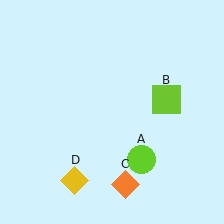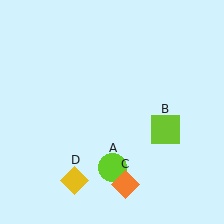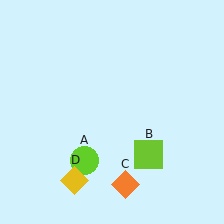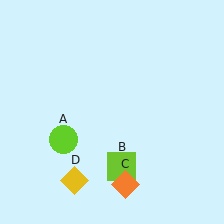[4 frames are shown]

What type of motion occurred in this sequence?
The lime circle (object A), lime square (object B) rotated clockwise around the center of the scene.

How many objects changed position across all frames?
2 objects changed position: lime circle (object A), lime square (object B).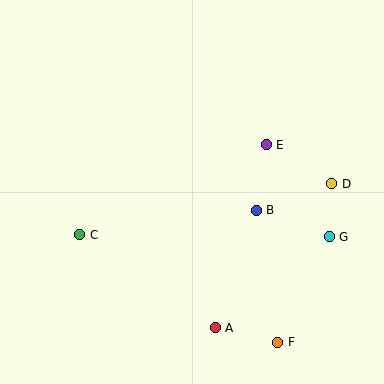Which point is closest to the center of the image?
Point B at (256, 210) is closest to the center.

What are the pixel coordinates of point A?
Point A is at (215, 328).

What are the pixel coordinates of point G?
Point G is at (329, 237).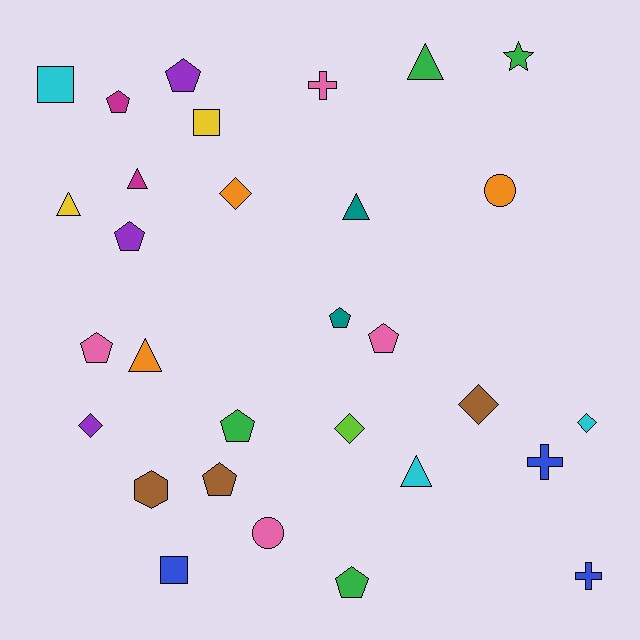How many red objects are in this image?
There are no red objects.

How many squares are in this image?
There are 3 squares.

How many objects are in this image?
There are 30 objects.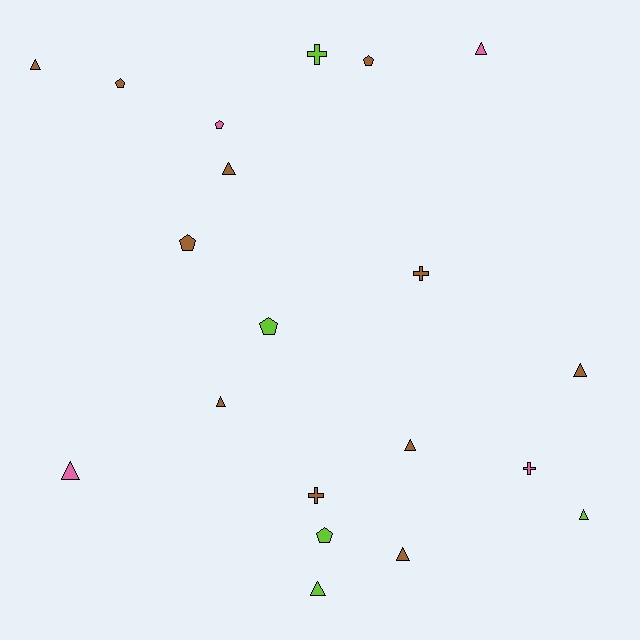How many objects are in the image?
There are 20 objects.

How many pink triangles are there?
There are 2 pink triangles.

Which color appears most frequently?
Brown, with 11 objects.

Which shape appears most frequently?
Triangle, with 10 objects.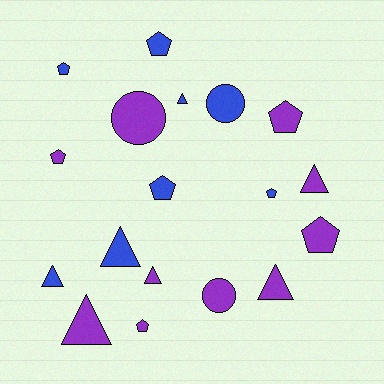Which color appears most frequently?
Purple, with 10 objects.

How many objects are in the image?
There are 18 objects.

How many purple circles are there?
There are 2 purple circles.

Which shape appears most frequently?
Pentagon, with 8 objects.